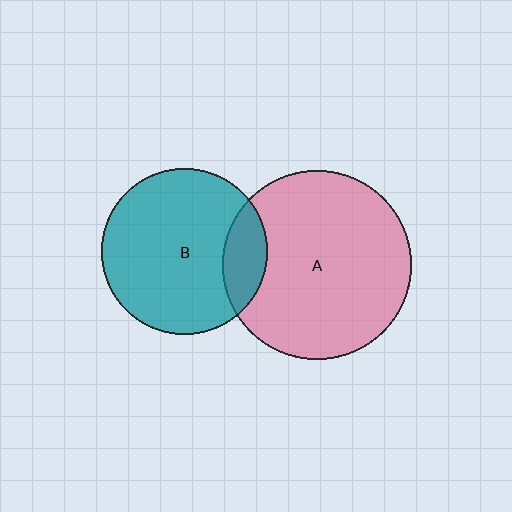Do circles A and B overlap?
Yes.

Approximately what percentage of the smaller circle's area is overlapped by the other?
Approximately 15%.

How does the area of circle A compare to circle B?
Approximately 1.3 times.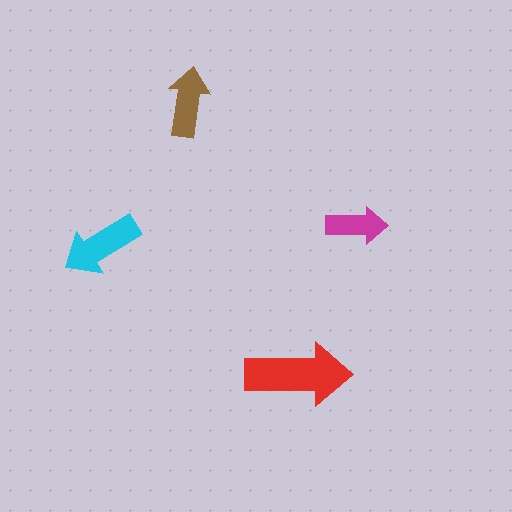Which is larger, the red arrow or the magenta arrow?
The red one.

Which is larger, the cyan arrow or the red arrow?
The red one.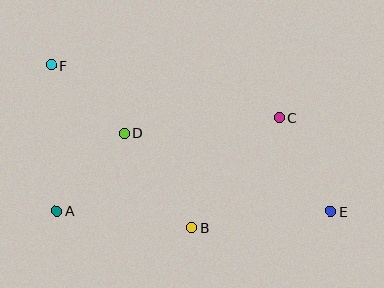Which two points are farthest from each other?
Points E and F are farthest from each other.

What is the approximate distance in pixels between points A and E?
The distance between A and E is approximately 274 pixels.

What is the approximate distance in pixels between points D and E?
The distance between D and E is approximately 220 pixels.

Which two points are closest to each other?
Points D and F are closest to each other.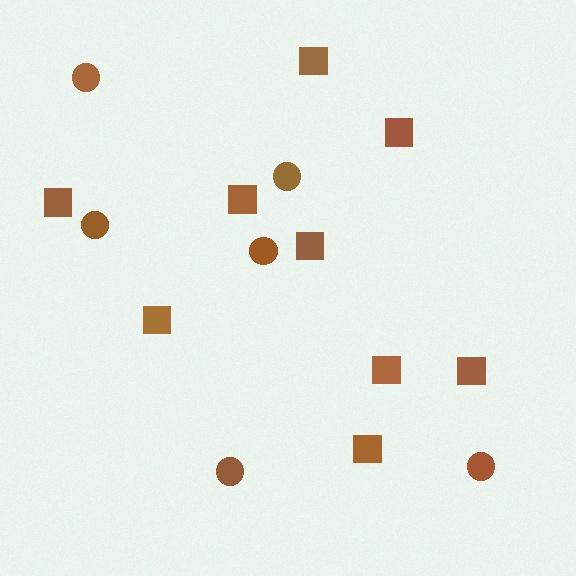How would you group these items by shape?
There are 2 groups: one group of squares (9) and one group of circles (6).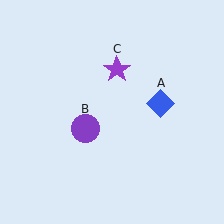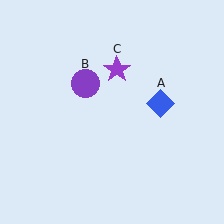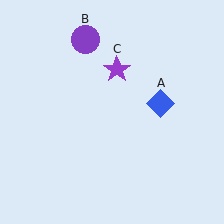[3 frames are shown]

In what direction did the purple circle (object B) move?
The purple circle (object B) moved up.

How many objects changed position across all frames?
1 object changed position: purple circle (object B).